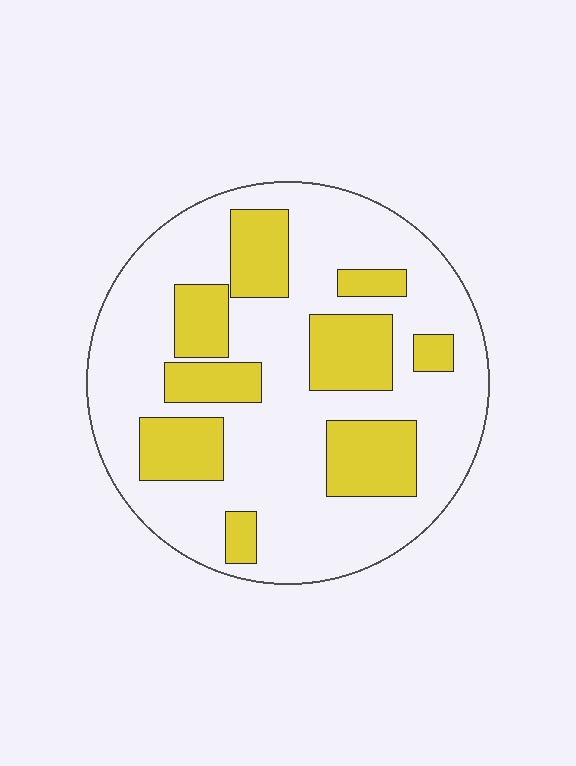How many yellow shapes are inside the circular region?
9.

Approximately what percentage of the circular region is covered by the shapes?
Approximately 30%.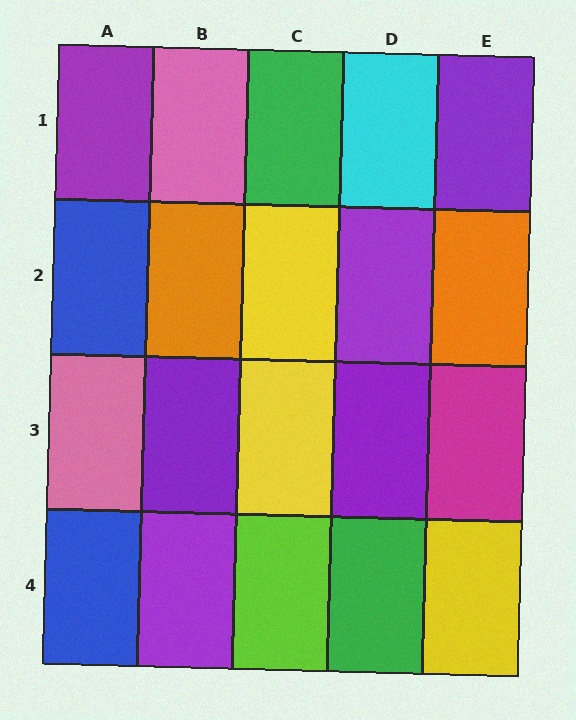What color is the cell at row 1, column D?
Cyan.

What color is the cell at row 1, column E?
Purple.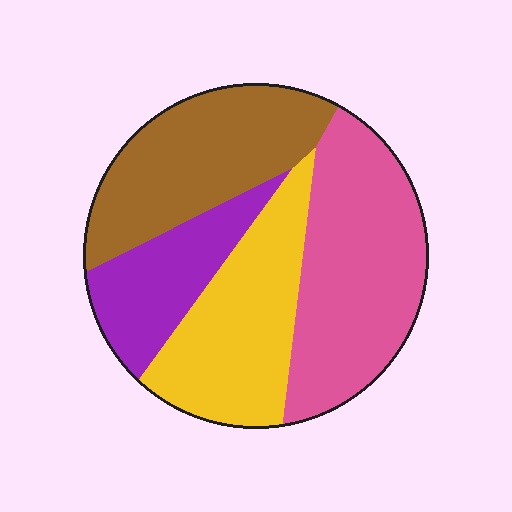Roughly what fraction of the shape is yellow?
Yellow takes up about one quarter (1/4) of the shape.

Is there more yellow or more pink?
Pink.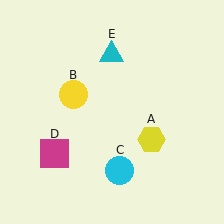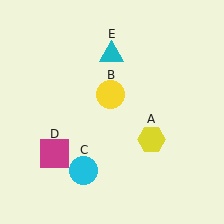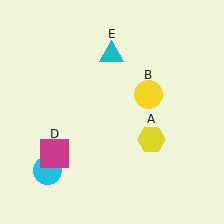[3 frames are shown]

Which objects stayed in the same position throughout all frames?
Yellow hexagon (object A) and magenta square (object D) and cyan triangle (object E) remained stationary.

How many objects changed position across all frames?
2 objects changed position: yellow circle (object B), cyan circle (object C).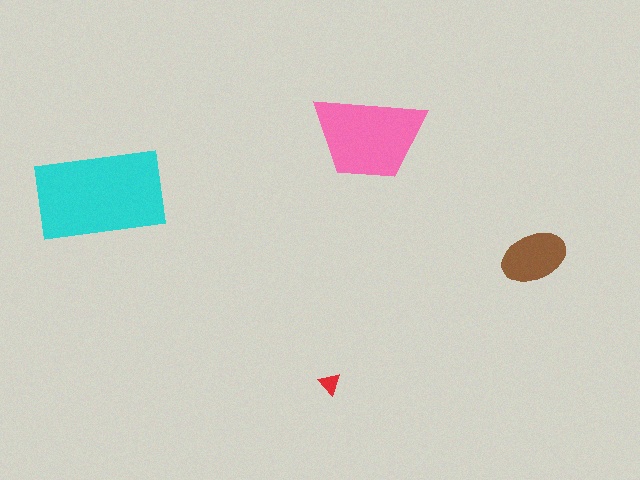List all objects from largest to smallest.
The cyan rectangle, the pink trapezoid, the brown ellipse, the red triangle.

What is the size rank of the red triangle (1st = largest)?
4th.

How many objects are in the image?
There are 4 objects in the image.